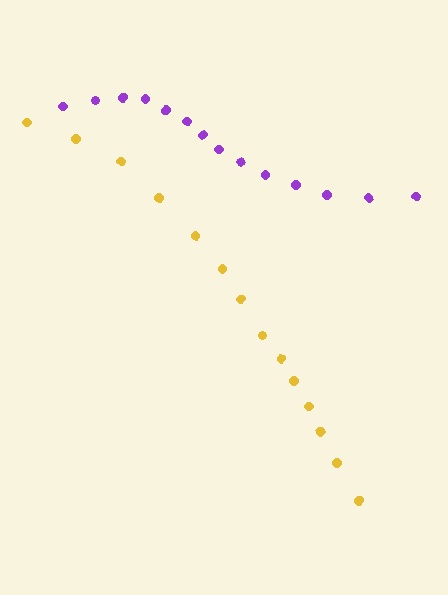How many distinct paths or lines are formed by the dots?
There are 2 distinct paths.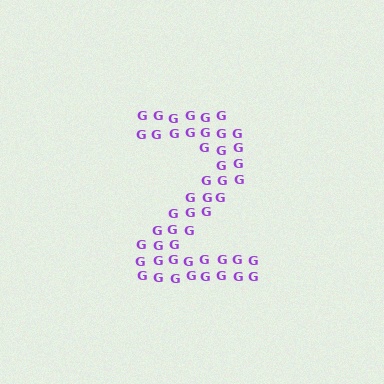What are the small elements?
The small elements are letter G's.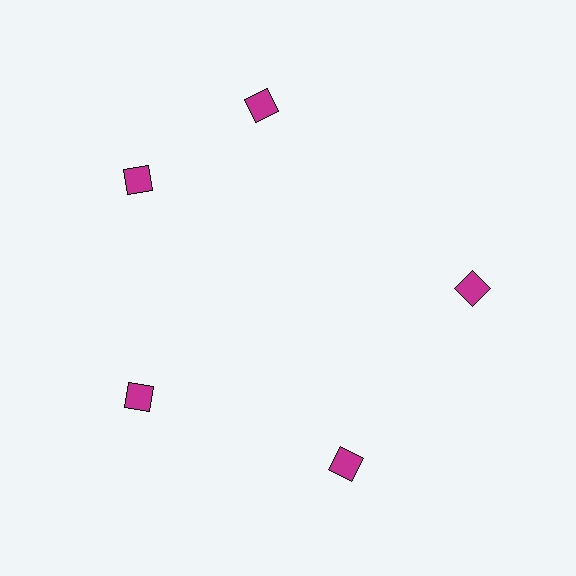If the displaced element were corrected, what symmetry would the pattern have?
It would have 5-fold rotational symmetry — the pattern would map onto itself every 72 degrees.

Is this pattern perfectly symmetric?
No. The 5 magenta diamonds are arranged in a ring, but one element near the 1 o'clock position is rotated out of alignment along the ring, breaking the 5-fold rotational symmetry.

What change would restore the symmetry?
The symmetry would be restored by rotating it back into even spacing with its neighbors so that all 5 diamonds sit at equal angles and equal distance from the center.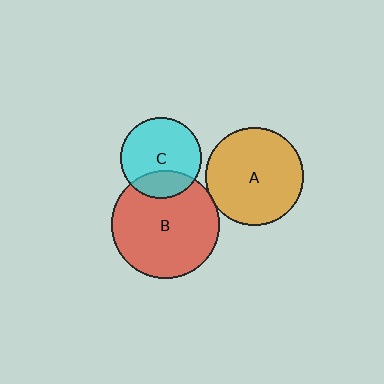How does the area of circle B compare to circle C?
Approximately 1.8 times.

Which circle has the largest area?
Circle B (red).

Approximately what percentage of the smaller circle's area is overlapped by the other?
Approximately 5%.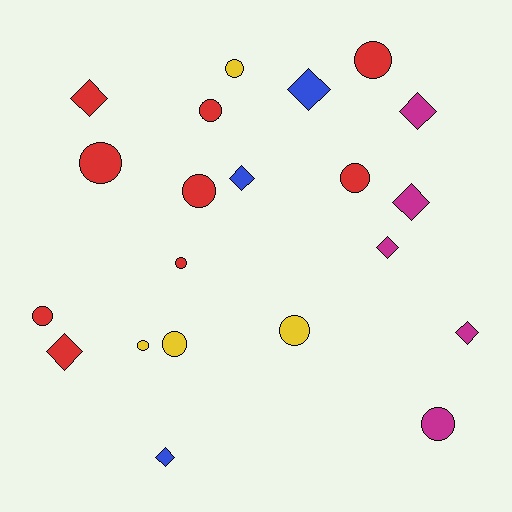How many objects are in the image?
There are 21 objects.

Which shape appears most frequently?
Circle, with 12 objects.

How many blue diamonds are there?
There are 3 blue diamonds.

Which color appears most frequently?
Red, with 9 objects.